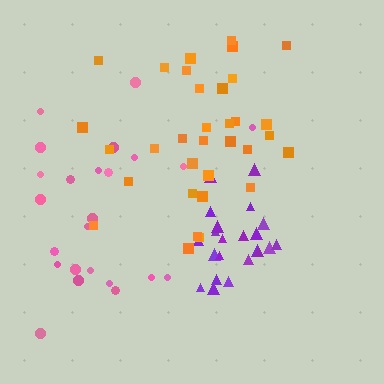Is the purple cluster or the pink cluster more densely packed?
Purple.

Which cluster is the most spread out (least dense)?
Pink.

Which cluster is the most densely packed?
Purple.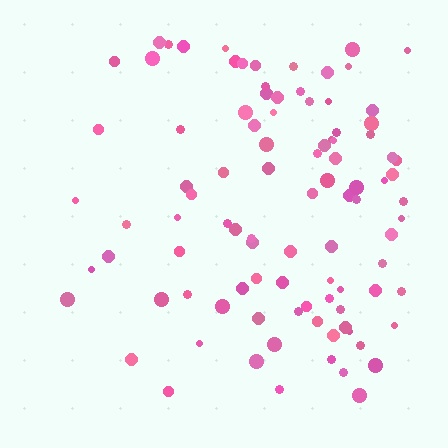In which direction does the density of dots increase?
From left to right, with the right side densest.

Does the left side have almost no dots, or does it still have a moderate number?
Still a moderate number, just noticeably fewer than the right.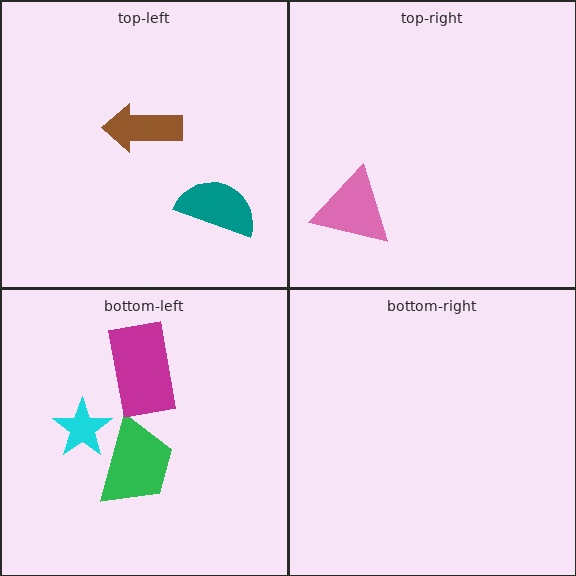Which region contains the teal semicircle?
The top-left region.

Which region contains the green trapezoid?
The bottom-left region.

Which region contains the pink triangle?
The top-right region.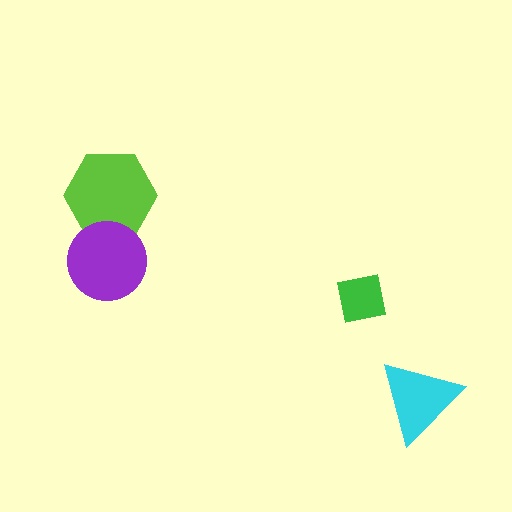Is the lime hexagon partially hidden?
Yes, it is partially covered by another shape.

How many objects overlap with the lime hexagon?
1 object overlaps with the lime hexagon.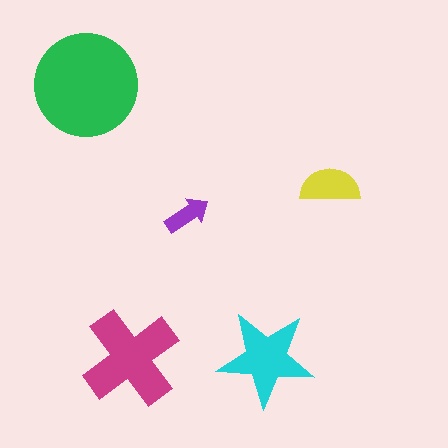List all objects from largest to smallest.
The green circle, the magenta cross, the cyan star, the yellow semicircle, the purple arrow.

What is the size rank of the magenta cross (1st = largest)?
2nd.